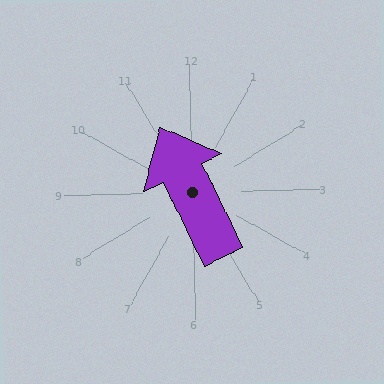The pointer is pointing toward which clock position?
Roughly 11 o'clock.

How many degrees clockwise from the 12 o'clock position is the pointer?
Approximately 335 degrees.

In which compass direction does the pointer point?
Northwest.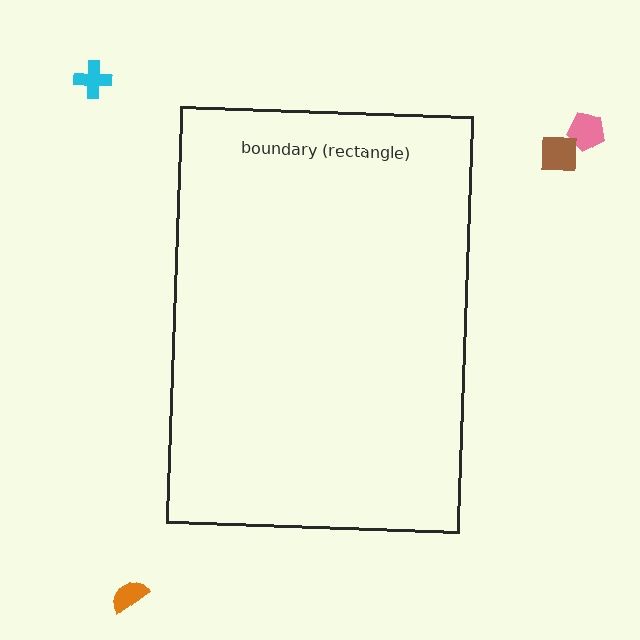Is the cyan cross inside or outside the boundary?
Outside.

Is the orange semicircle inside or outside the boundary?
Outside.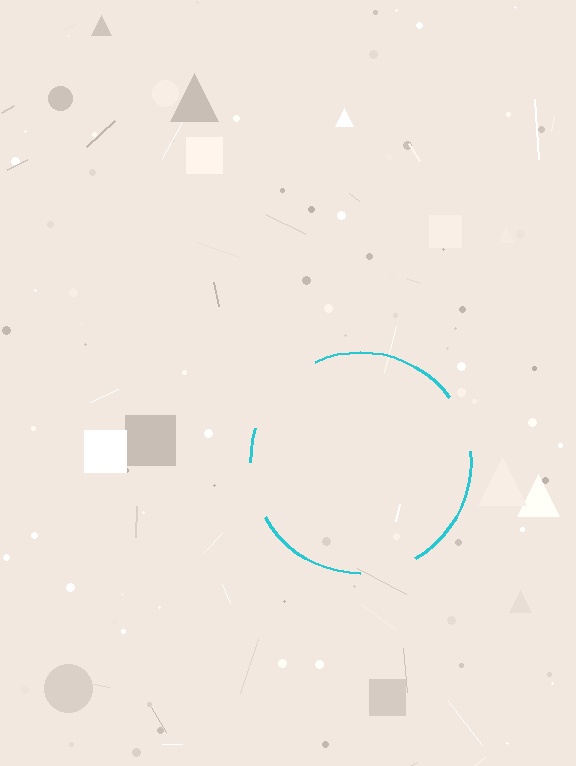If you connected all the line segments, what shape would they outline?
They would outline a circle.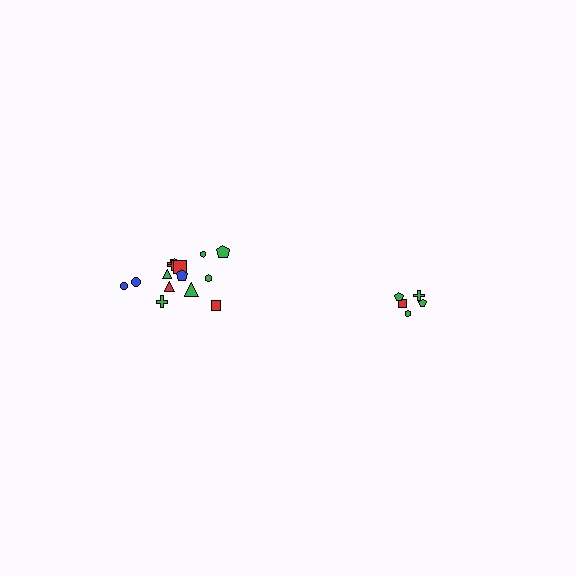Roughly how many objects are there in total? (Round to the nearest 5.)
Roughly 20 objects in total.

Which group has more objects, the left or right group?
The left group.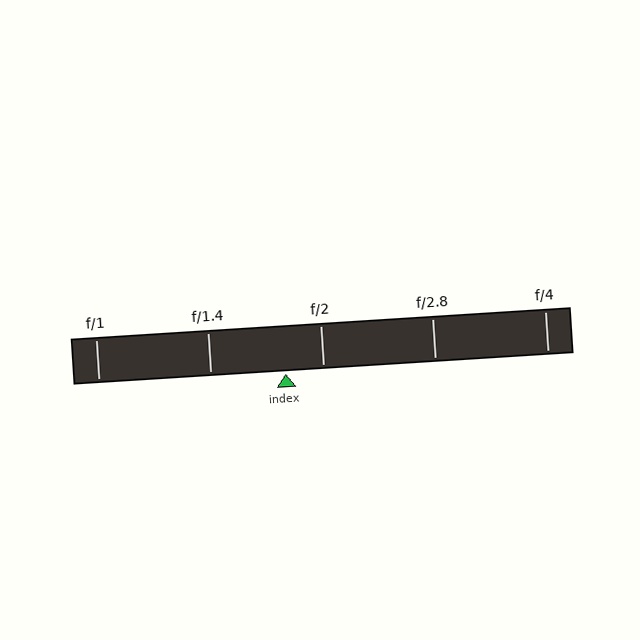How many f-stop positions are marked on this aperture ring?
There are 5 f-stop positions marked.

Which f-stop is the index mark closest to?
The index mark is closest to f/2.